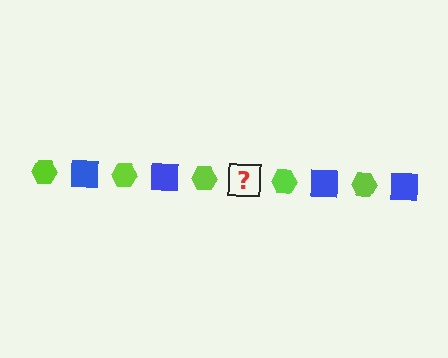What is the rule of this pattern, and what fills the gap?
The rule is that the pattern alternates between lime hexagon and blue square. The gap should be filled with a blue square.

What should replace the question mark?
The question mark should be replaced with a blue square.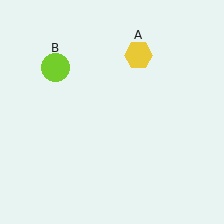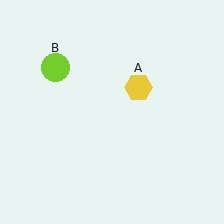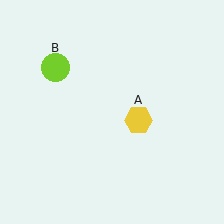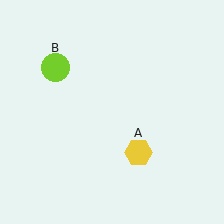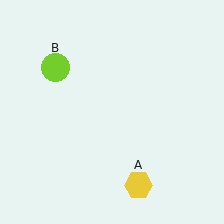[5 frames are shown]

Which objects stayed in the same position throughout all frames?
Lime circle (object B) remained stationary.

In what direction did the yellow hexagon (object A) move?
The yellow hexagon (object A) moved down.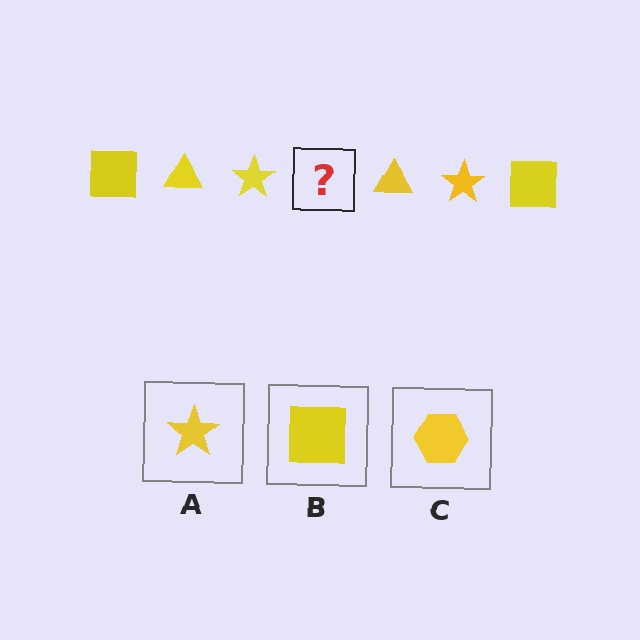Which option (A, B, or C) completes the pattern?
B.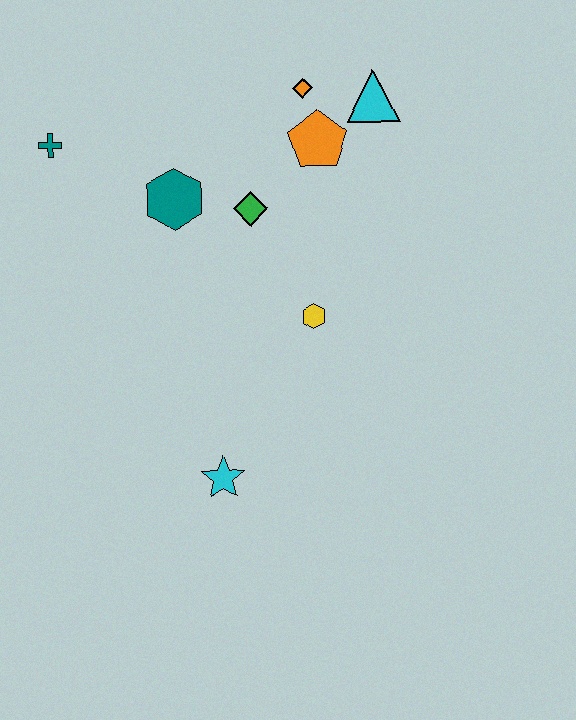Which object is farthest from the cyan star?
The cyan triangle is farthest from the cyan star.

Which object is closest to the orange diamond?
The orange pentagon is closest to the orange diamond.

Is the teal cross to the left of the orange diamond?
Yes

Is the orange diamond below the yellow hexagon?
No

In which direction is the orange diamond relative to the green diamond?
The orange diamond is above the green diamond.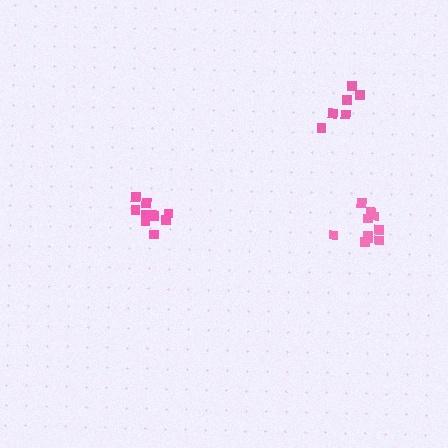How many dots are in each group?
Group 1: 6 dots, Group 2: 10 dots, Group 3: 10 dots (26 total).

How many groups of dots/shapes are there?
There are 3 groups.